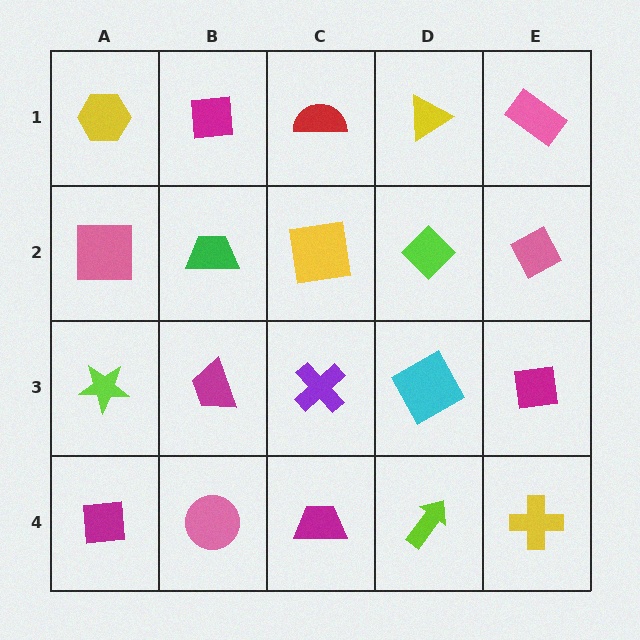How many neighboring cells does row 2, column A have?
3.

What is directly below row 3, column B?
A pink circle.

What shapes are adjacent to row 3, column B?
A green trapezoid (row 2, column B), a pink circle (row 4, column B), a lime star (row 3, column A), a purple cross (row 3, column C).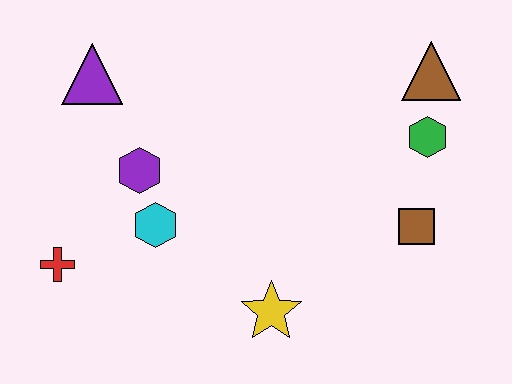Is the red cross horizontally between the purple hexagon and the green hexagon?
No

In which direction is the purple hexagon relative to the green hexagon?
The purple hexagon is to the left of the green hexagon.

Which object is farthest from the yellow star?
The purple triangle is farthest from the yellow star.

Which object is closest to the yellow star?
The cyan hexagon is closest to the yellow star.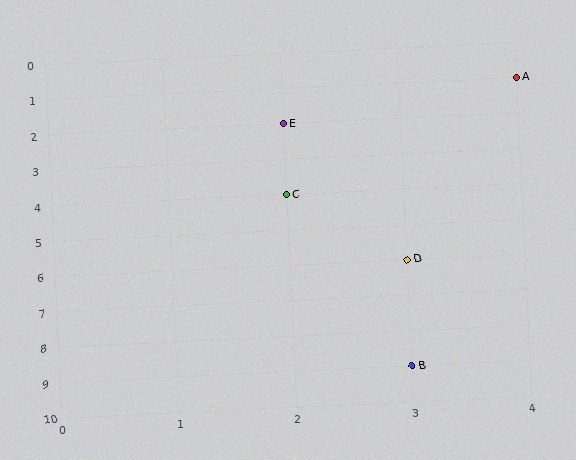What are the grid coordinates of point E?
Point E is at grid coordinates (2, 2).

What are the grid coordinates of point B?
Point B is at grid coordinates (3, 9).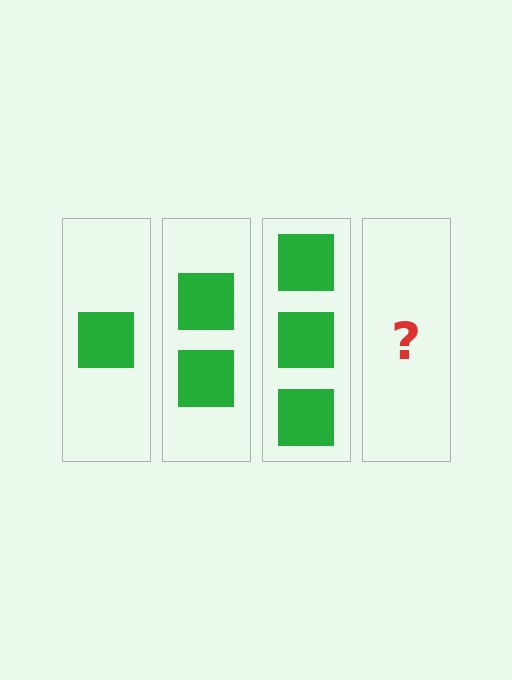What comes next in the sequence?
The next element should be 4 squares.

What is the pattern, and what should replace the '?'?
The pattern is that each step adds one more square. The '?' should be 4 squares.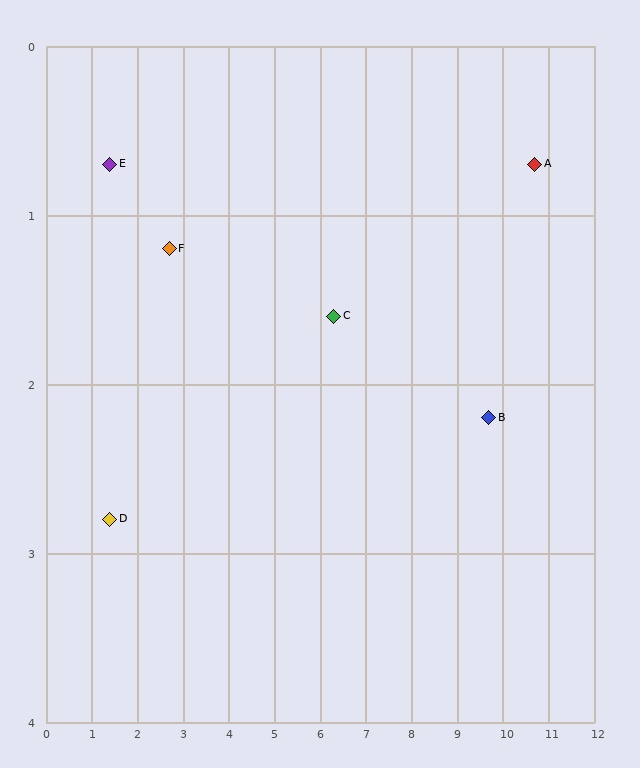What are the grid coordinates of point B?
Point B is at approximately (9.7, 2.2).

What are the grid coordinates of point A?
Point A is at approximately (10.7, 0.7).